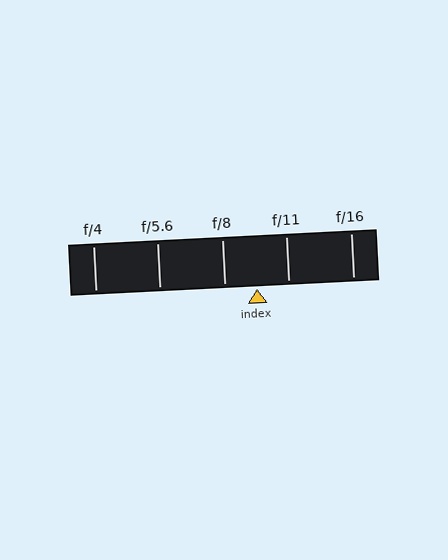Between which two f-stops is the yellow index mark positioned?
The index mark is between f/8 and f/11.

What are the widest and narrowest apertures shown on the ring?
The widest aperture shown is f/4 and the narrowest is f/16.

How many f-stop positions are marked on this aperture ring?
There are 5 f-stop positions marked.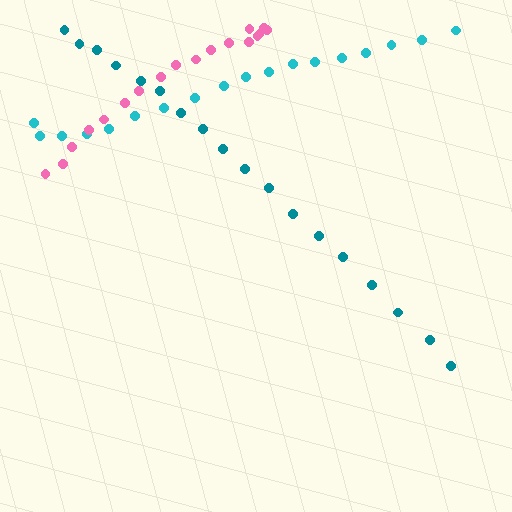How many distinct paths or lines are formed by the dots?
There are 3 distinct paths.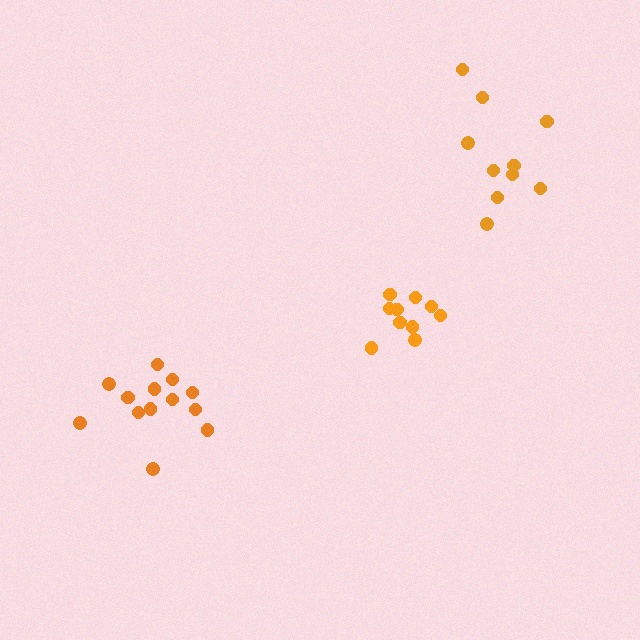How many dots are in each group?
Group 1: 13 dots, Group 2: 10 dots, Group 3: 10 dots (33 total).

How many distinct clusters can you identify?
There are 3 distinct clusters.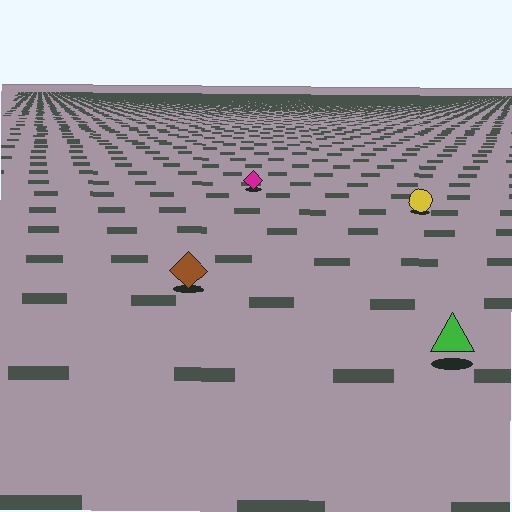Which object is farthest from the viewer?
The magenta diamond is farthest from the viewer. It appears smaller and the ground texture around it is denser.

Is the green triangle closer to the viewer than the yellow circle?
Yes. The green triangle is closer — you can tell from the texture gradient: the ground texture is coarser near it.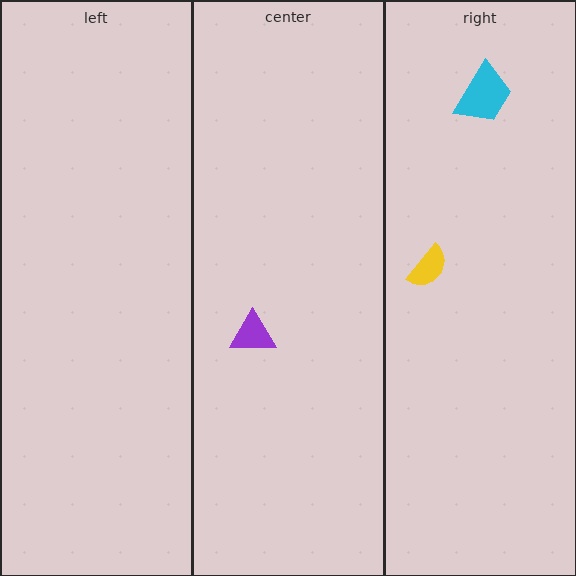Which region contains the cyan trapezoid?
The right region.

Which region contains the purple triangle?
The center region.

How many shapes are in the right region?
2.